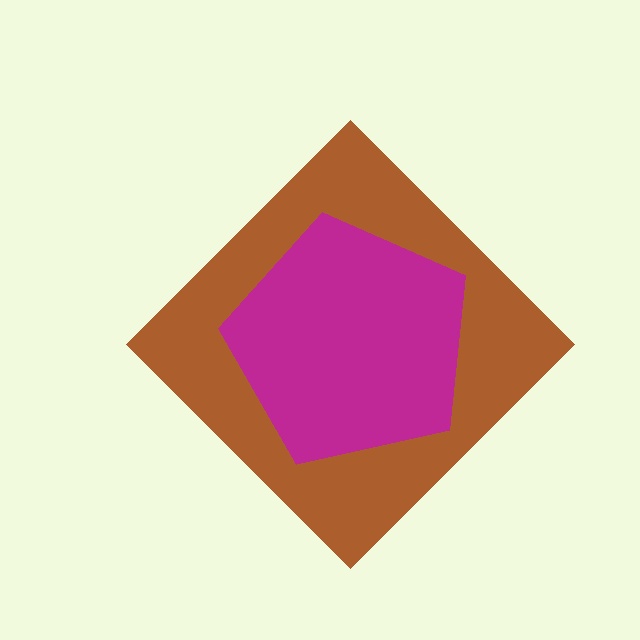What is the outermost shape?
The brown diamond.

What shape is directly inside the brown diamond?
The magenta pentagon.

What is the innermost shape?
The magenta pentagon.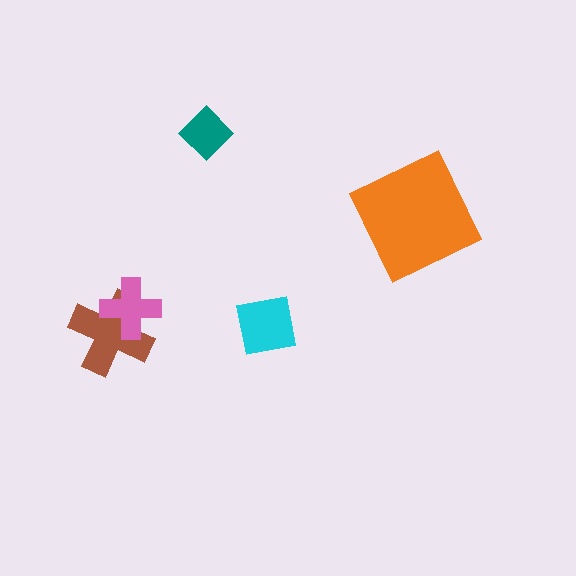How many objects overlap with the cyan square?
0 objects overlap with the cyan square.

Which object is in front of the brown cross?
The pink cross is in front of the brown cross.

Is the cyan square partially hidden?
No, no other shape covers it.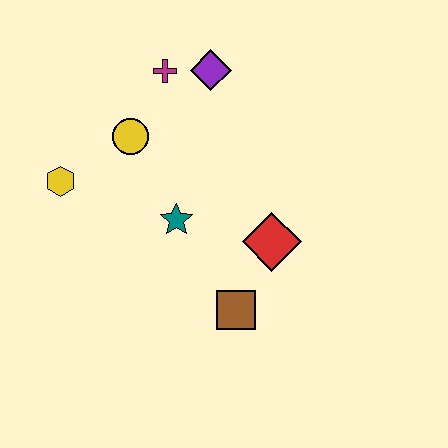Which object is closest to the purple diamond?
The magenta cross is closest to the purple diamond.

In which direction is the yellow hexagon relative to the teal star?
The yellow hexagon is to the left of the teal star.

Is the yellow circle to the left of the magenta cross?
Yes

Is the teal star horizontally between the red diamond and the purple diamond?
No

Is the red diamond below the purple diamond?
Yes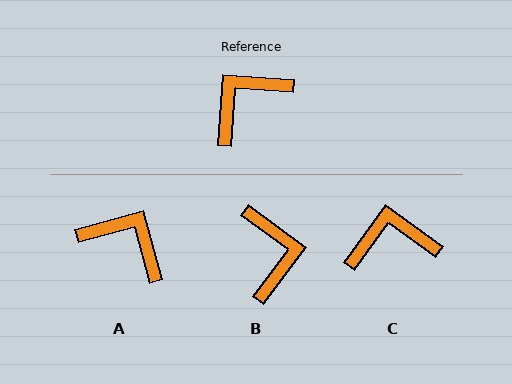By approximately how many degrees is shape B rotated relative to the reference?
Approximately 123 degrees clockwise.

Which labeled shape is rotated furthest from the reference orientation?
B, about 123 degrees away.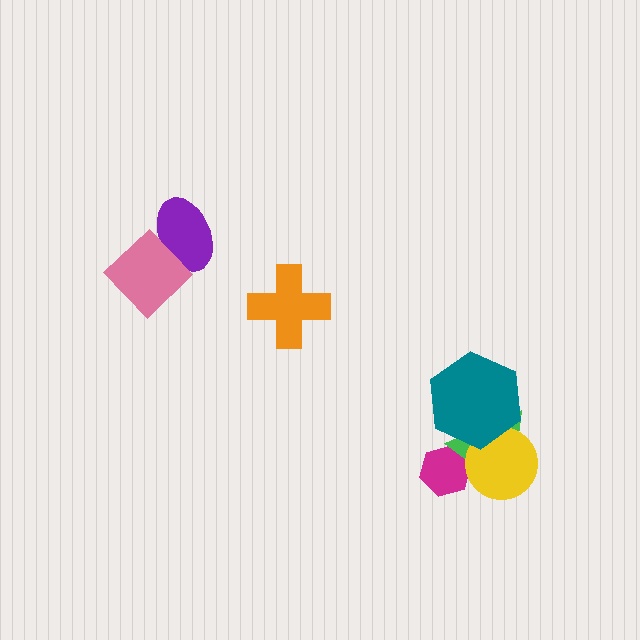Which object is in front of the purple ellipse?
The pink diamond is in front of the purple ellipse.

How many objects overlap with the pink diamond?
1 object overlaps with the pink diamond.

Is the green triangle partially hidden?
Yes, it is partially covered by another shape.